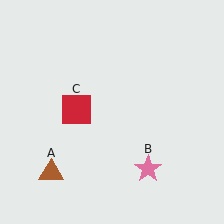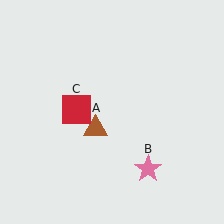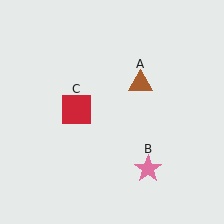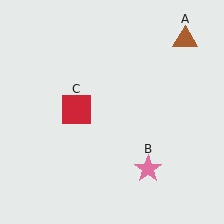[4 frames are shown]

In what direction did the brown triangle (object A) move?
The brown triangle (object A) moved up and to the right.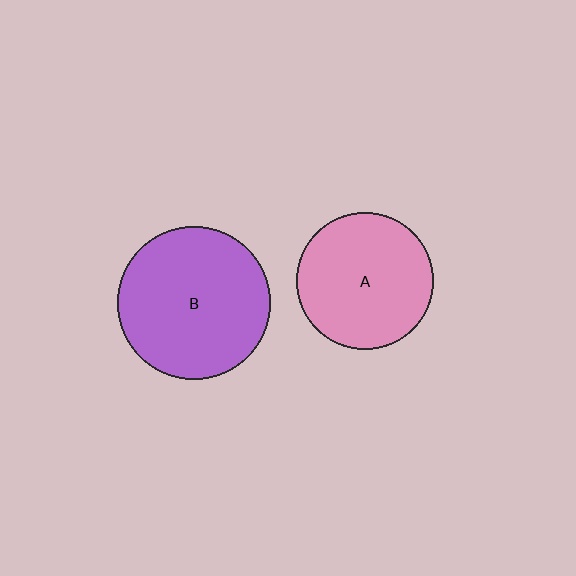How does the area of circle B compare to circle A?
Approximately 1.2 times.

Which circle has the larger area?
Circle B (purple).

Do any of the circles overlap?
No, none of the circles overlap.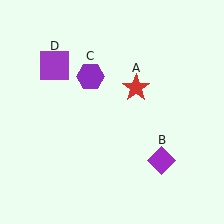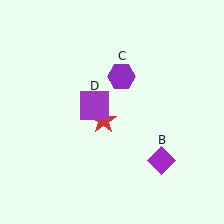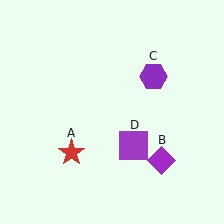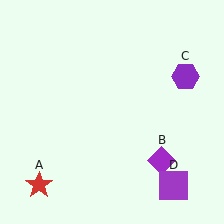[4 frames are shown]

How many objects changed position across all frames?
3 objects changed position: red star (object A), purple hexagon (object C), purple square (object D).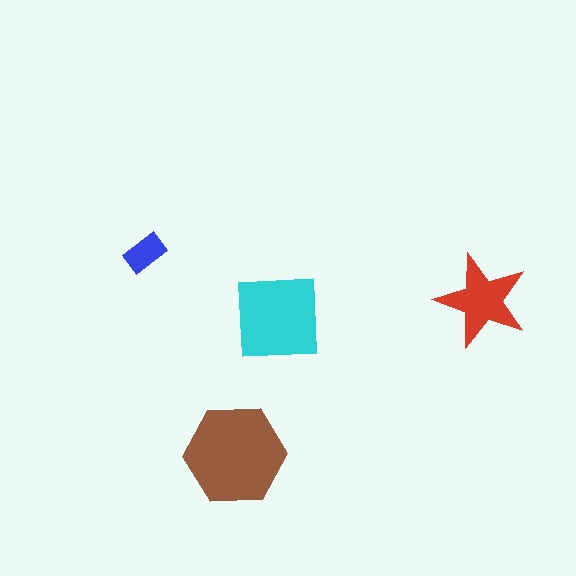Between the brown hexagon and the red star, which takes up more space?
The brown hexagon.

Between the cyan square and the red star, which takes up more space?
The cyan square.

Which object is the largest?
The brown hexagon.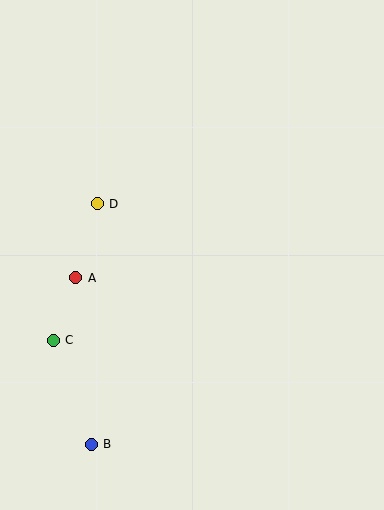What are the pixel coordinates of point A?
Point A is at (75, 278).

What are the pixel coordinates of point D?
Point D is at (97, 204).